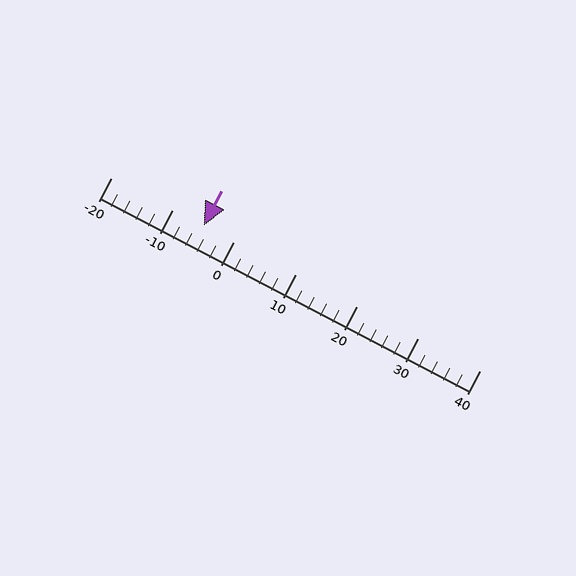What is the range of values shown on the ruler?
The ruler shows values from -20 to 40.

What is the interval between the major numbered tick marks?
The major tick marks are spaced 10 units apart.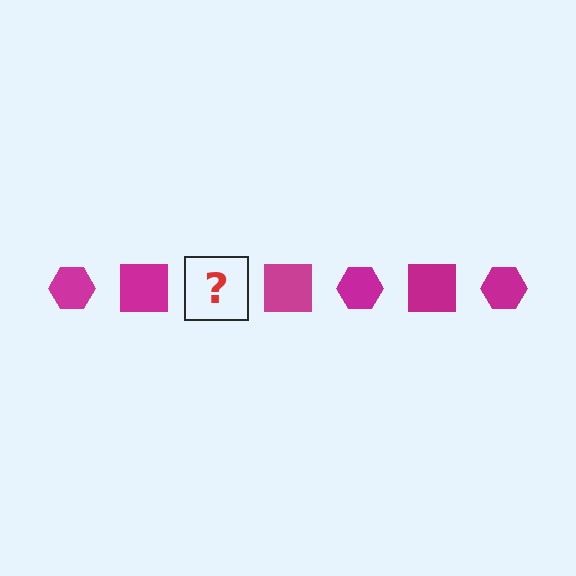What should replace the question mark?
The question mark should be replaced with a magenta hexagon.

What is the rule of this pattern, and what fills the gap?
The rule is that the pattern cycles through hexagon, square shapes in magenta. The gap should be filled with a magenta hexagon.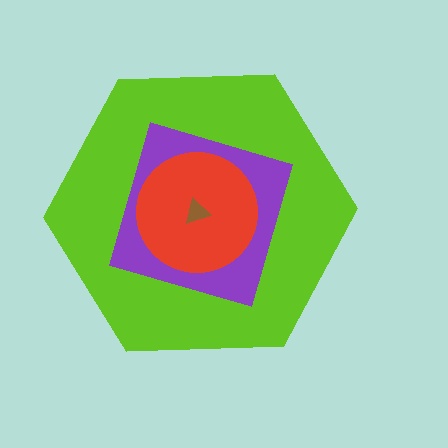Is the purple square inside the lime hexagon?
Yes.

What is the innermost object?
The brown triangle.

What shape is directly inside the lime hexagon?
The purple square.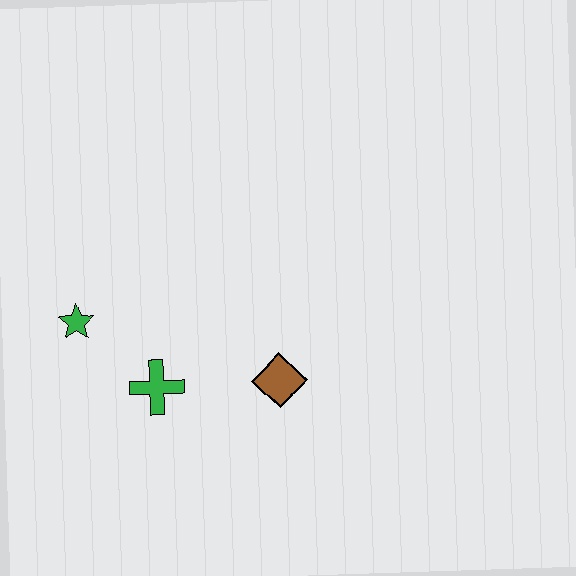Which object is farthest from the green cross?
The brown diamond is farthest from the green cross.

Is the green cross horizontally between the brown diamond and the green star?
Yes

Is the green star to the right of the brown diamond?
No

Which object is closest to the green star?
The green cross is closest to the green star.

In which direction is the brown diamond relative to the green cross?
The brown diamond is to the right of the green cross.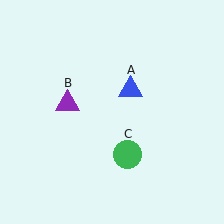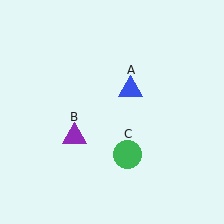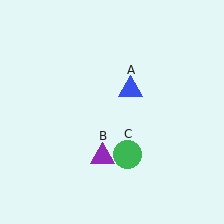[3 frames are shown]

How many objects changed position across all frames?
1 object changed position: purple triangle (object B).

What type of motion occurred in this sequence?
The purple triangle (object B) rotated counterclockwise around the center of the scene.